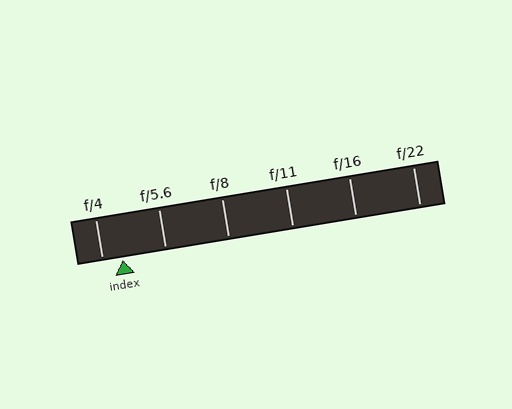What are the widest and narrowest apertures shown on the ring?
The widest aperture shown is f/4 and the narrowest is f/22.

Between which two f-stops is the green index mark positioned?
The index mark is between f/4 and f/5.6.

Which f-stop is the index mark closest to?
The index mark is closest to f/4.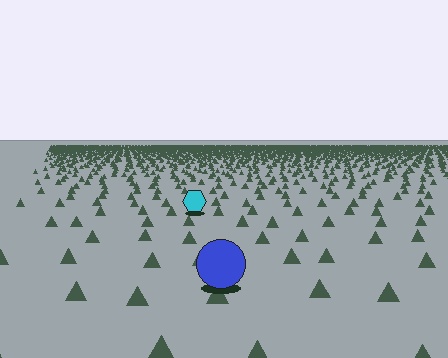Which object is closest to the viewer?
The blue circle is closest. The texture marks near it are larger and more spread out.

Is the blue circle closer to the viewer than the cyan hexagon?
Yes. The blue circle is closer — you can tell from the texture gradient: the ground texture is coarser near it.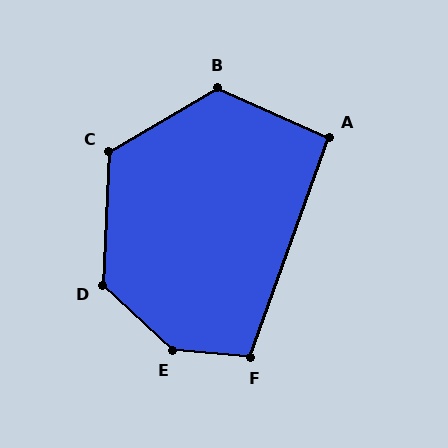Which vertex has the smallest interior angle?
A, at approximately 94 degrees.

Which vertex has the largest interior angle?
E, at approximately 143 degrees.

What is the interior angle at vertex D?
Approximately 130 degrees (obtuse).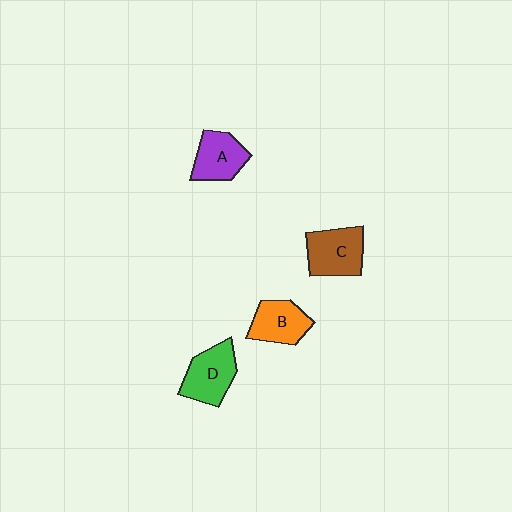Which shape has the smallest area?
Shape B (orange).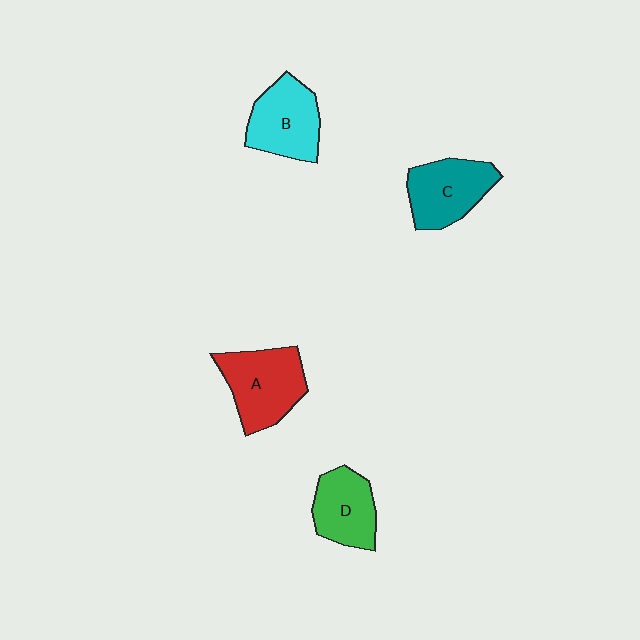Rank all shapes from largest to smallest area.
From largest to smallest: A (red), B (cyan), C (teal), D (green).